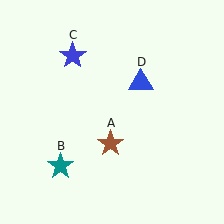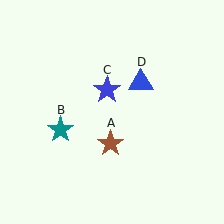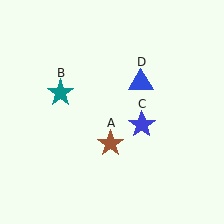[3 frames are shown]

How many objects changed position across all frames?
2 objects changed position: teal star (object B), blue star (object C).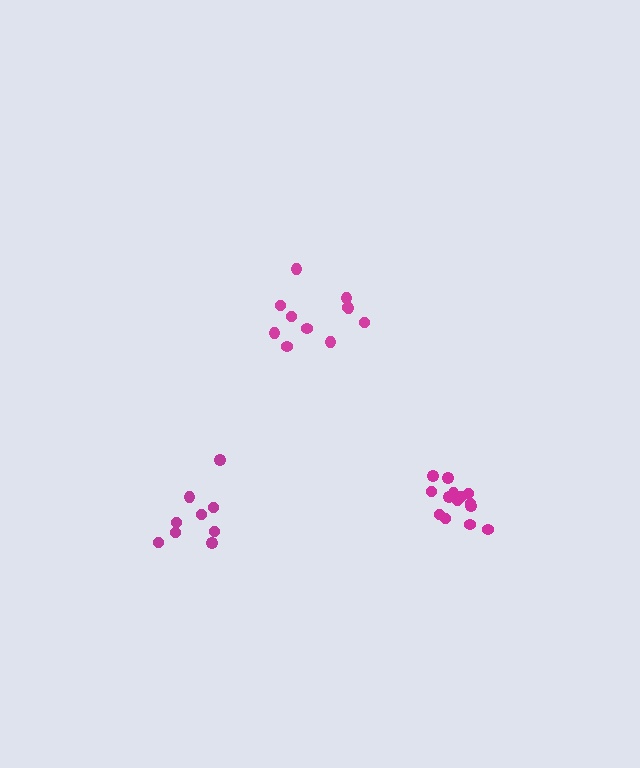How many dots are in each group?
Group 1: 9 dots, Group 2: 14 dots, Group 3: 11 dots (34 total).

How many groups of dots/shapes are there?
There are 3 groups.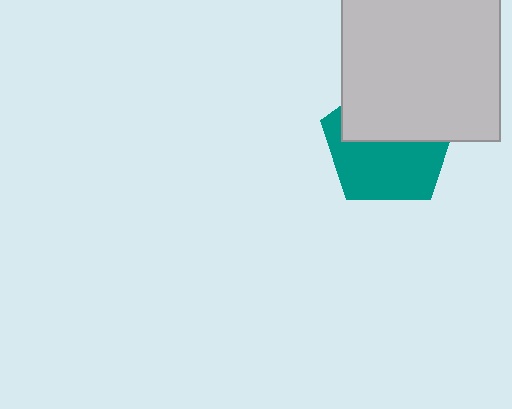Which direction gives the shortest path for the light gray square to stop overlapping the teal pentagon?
Moving up gives the shortest separation.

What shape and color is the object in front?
The object in front is a light gray square.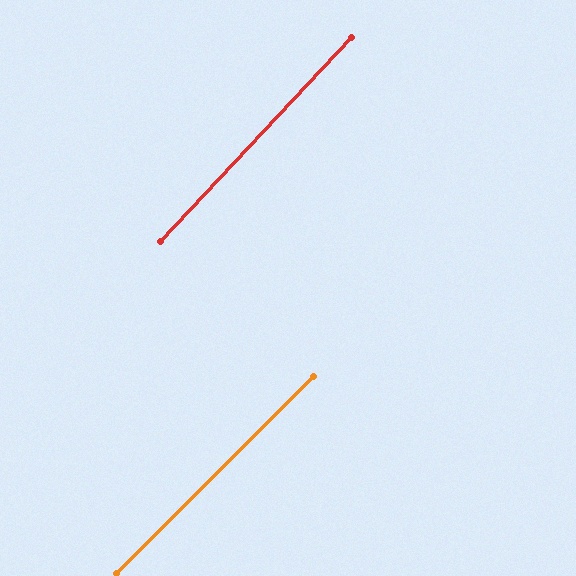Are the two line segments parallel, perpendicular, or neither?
Parallel — their directions differ by only 1.7°.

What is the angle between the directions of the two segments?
Approximately 2 degrees.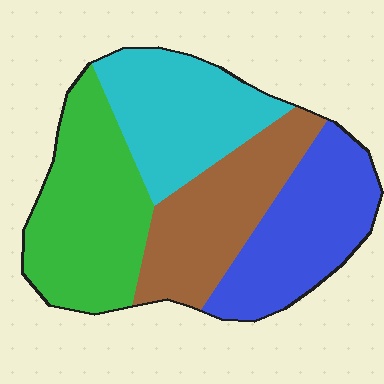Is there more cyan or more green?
Green.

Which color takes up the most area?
Green, at roughly 30%.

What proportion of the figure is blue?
Blue takes up about one quarter (1/4) of the figure.